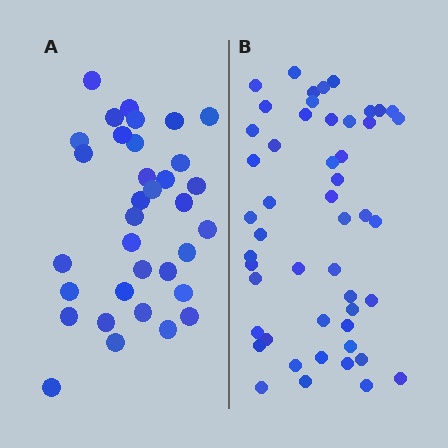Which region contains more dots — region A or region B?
Region B (the right region) has more dots.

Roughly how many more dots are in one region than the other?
Region B has approximately 15 more dots than region A.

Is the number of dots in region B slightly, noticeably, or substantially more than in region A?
Region B has substantially more. The ratio is roughly 1.5 to 1.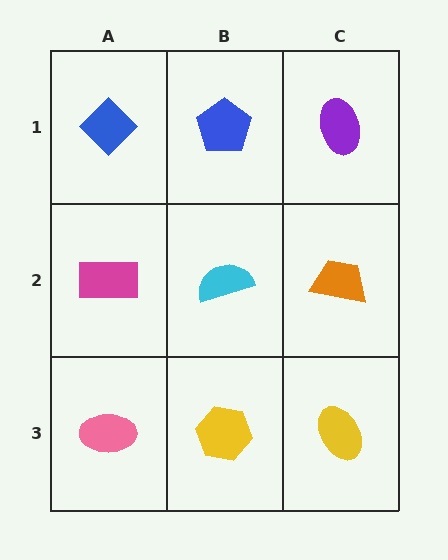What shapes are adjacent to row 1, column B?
A cyan semicircle (row 2, column B), a blue diamond (row 1, column A), a purple ellipse (row 1, column C).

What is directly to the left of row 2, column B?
A magenta rectangle.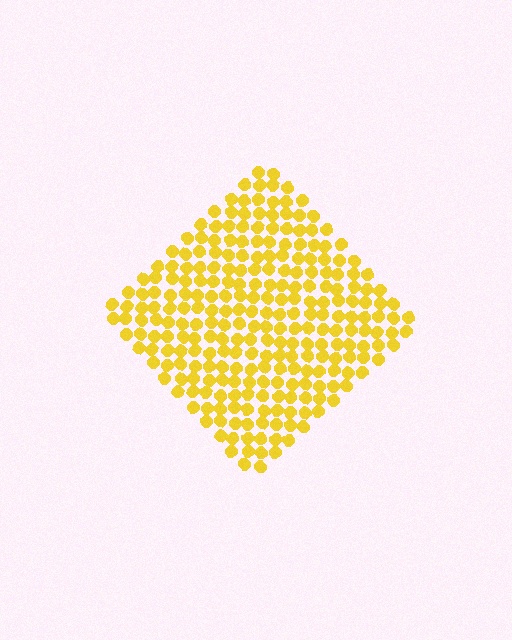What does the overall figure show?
The overall figure shows a diamond.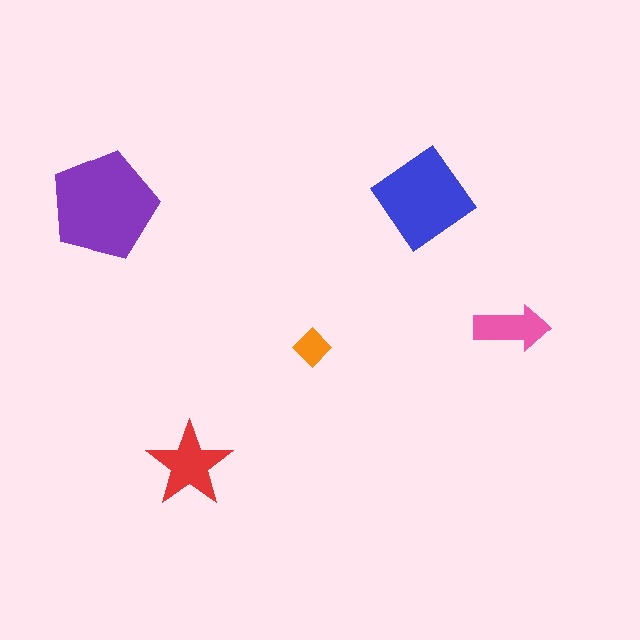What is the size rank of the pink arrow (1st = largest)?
4th.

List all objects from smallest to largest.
The orange diamond, the pink arrow, the red star, the blue diamond, the purple pentagon.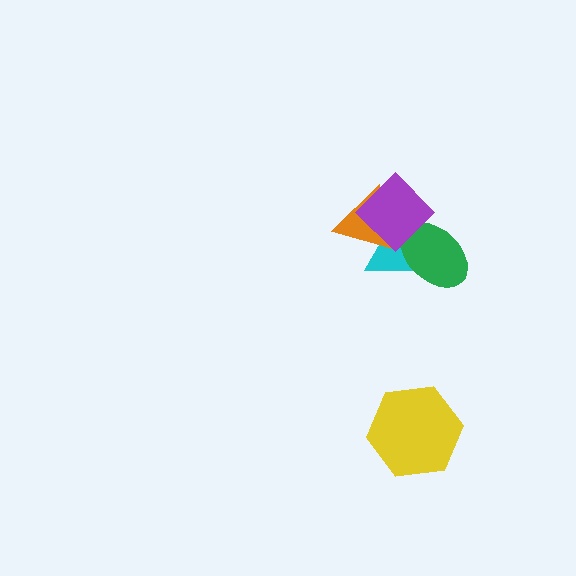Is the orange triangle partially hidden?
Yes, it is partially covered by another shape.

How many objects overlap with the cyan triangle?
3 objects overlap with the cyan triangle.